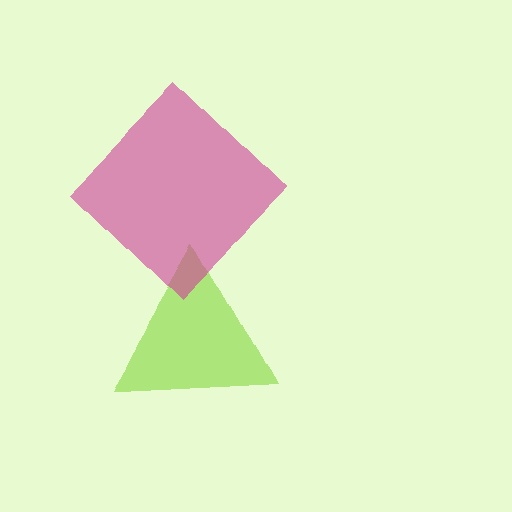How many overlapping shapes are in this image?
There are 2 overlapping shapes in the image.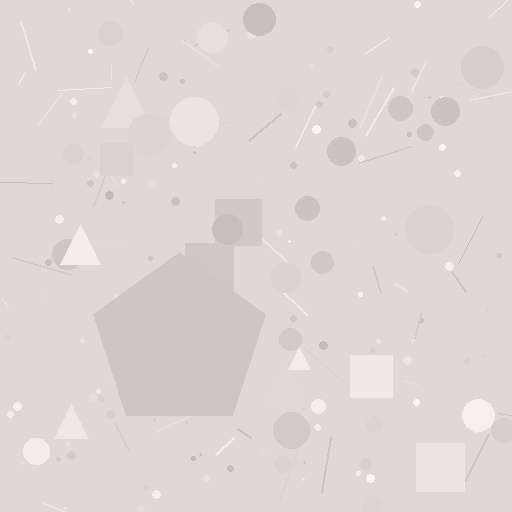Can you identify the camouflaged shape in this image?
The camouflaged shape is a pentagon.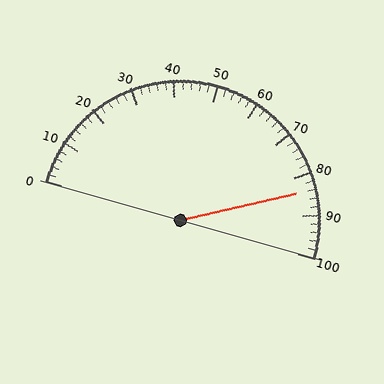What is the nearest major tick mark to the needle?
The nearest major tick mark is 80.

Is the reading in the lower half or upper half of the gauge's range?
The reading is in the upper half of the range (0 to 100).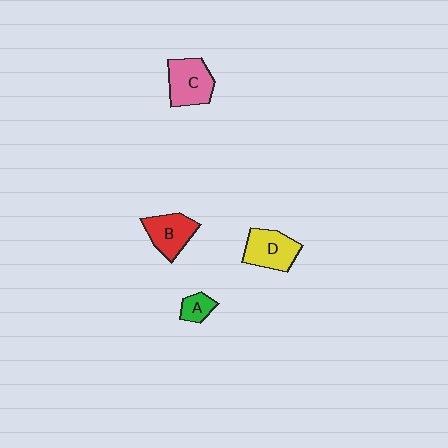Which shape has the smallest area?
Shape A (green).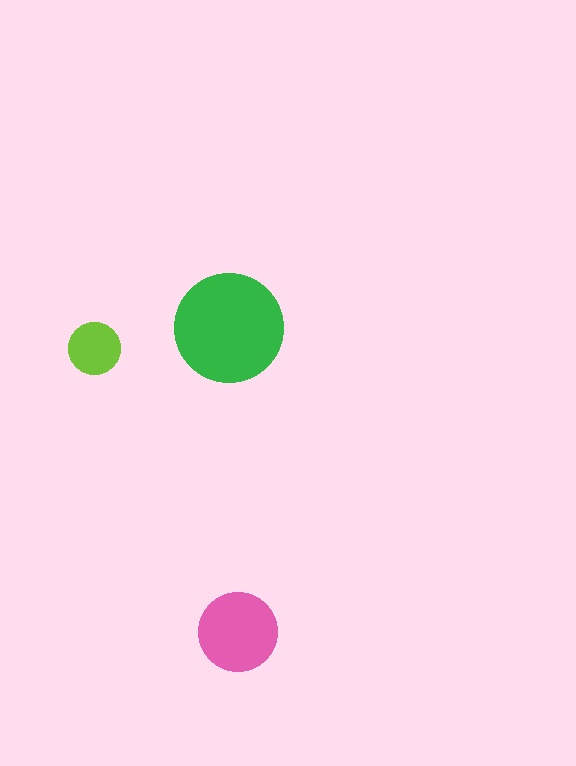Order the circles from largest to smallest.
the green one, the pink one, the lime one.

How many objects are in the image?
There are 3 objects in the image.